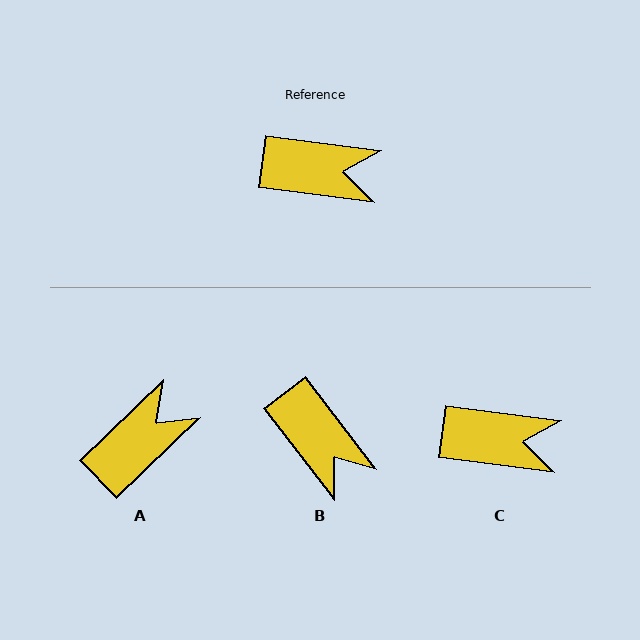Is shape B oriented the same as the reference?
No, it is off by about 45 degrees.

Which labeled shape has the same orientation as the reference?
C.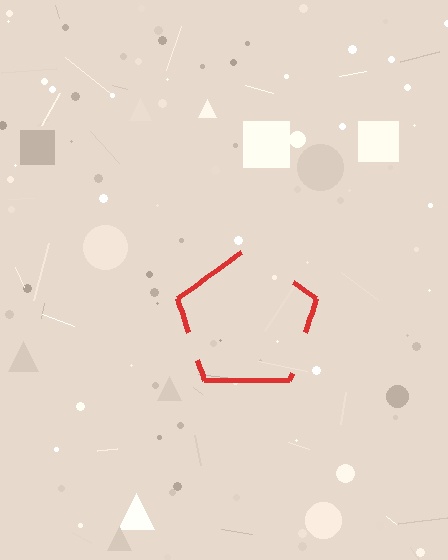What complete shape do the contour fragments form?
The contour fragments form a pentagon.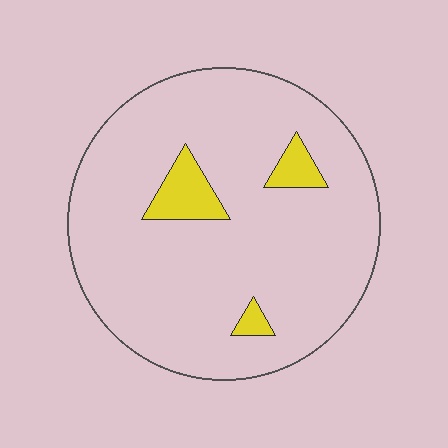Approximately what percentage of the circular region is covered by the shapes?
Approximately 10%.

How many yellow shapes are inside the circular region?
3.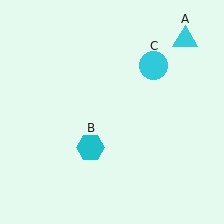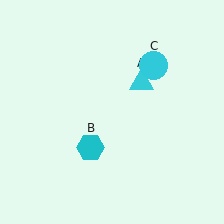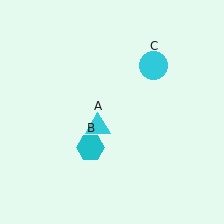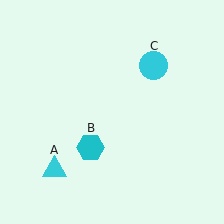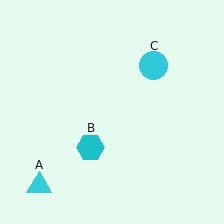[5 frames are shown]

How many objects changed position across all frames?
1 object changed position: cyan triangle (object A).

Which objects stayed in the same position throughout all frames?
Cyan hexagon (object B) and cyan circle (object C) remained stationary.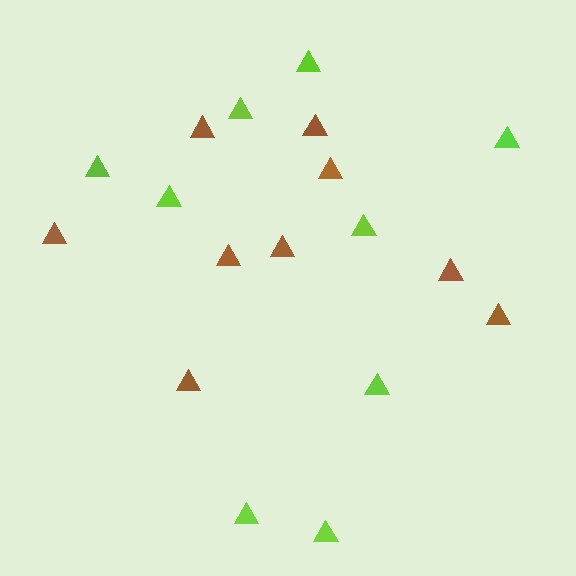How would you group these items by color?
There are 2 groups: one group of lime triangles (9) and one group of brown triangles (9).